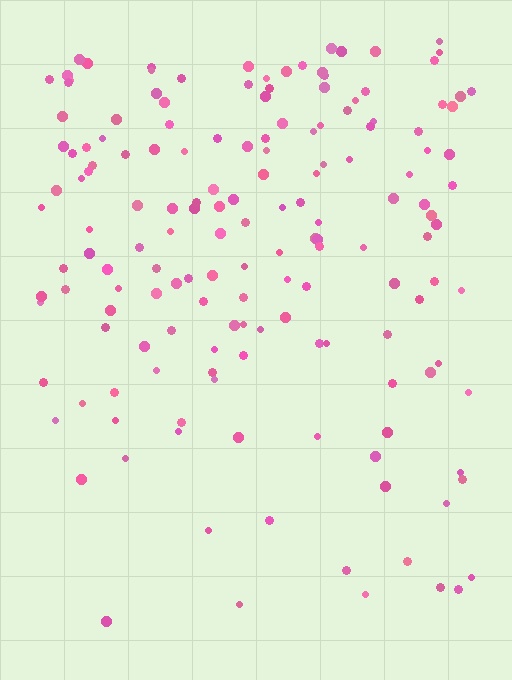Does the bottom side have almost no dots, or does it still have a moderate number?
Still a moderate number, just noticeably fewer than the top.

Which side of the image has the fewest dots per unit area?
The bottom.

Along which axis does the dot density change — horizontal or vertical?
Vertical.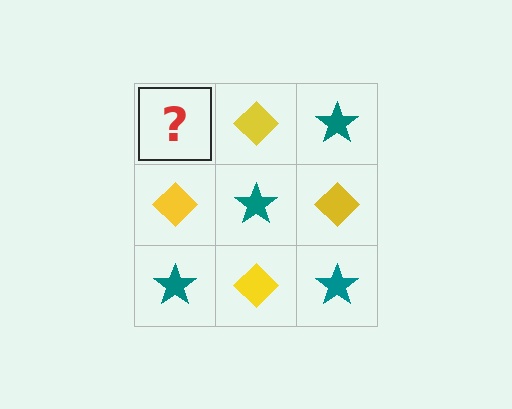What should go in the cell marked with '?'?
The missing cell should contain a teal star.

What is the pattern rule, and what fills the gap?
The rule is that it alternates teal star and yellow diamond in a checkerboard pattern. The gap should be filled with a teal star.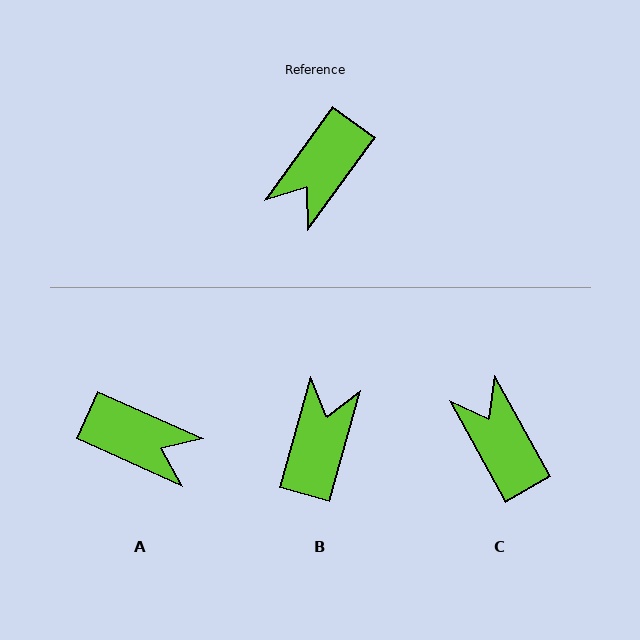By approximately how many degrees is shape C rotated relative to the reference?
Approximately 115 degrees clockwise.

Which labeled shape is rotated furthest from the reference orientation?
B, about 159 degrees away.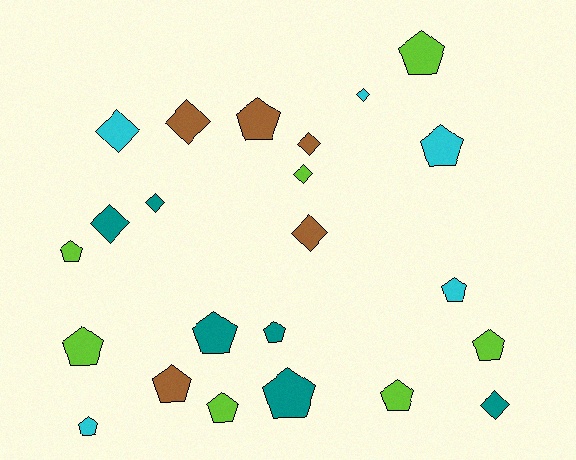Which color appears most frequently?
Lime, with 7 objects.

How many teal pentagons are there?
There are 3 teal pentagons.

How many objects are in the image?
There are 23 objects.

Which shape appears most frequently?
Pentagon, with 14 objects.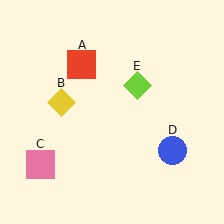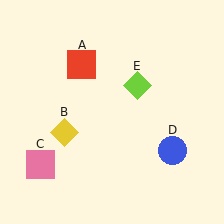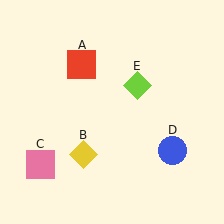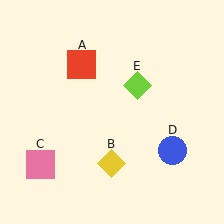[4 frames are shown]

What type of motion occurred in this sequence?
The yellow diamond (object B) rotated counterclockwise around the center of the scene.